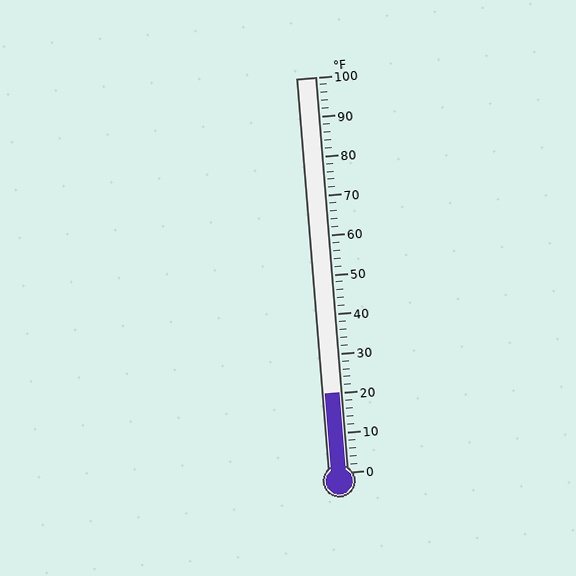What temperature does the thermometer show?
The thermometer shows approximately 20°F.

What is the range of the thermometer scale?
The thermometer scale ranges from 0°F to 100°F.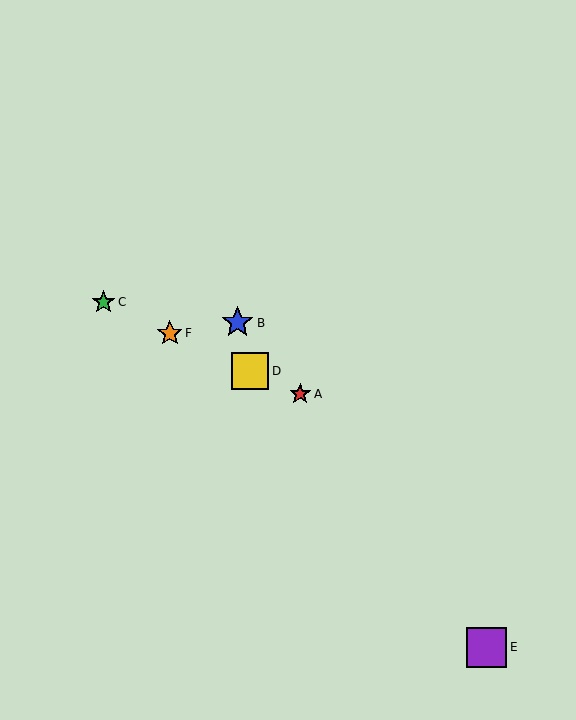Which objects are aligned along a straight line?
Objects A, C, D, F are aligned along a straight line.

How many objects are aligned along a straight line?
4 objects (A, C, D, F) are aligned along a straight line.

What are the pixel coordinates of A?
Object A is at (300, 394).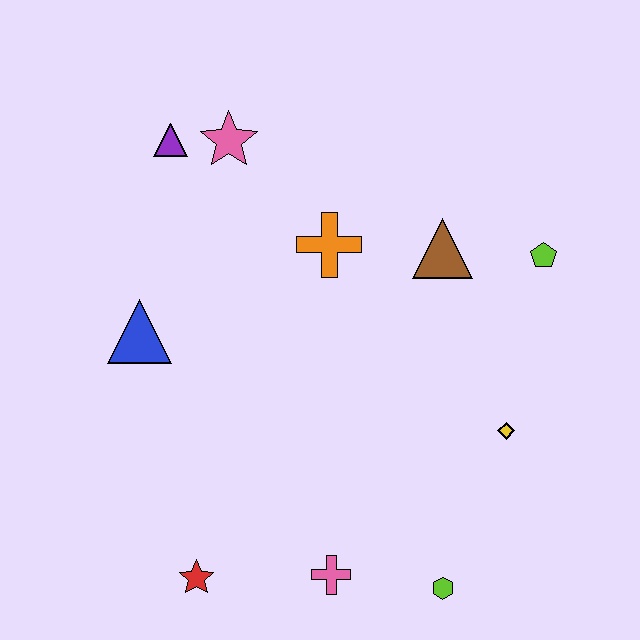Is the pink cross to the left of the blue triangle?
No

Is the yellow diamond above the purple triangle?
No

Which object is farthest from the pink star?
The lime hexagon is farthest from the pink star.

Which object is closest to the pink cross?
The lime hexagon is closest to the pink cross.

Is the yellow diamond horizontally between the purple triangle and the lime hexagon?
No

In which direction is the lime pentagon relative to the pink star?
The lime pentagon is to the right of the pink star.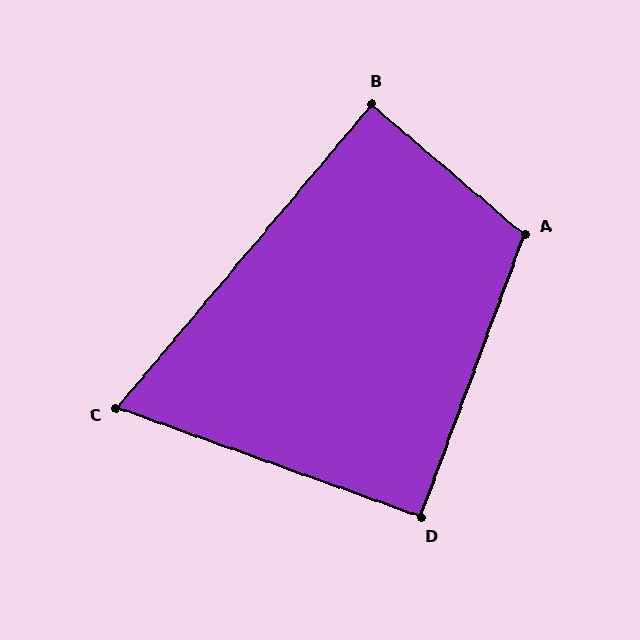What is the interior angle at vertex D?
Approximately 90 degrees (approximately right).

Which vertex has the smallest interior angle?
C, at approximately 70 degrees.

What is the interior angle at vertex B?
Approximately 90 degrees (approximately right).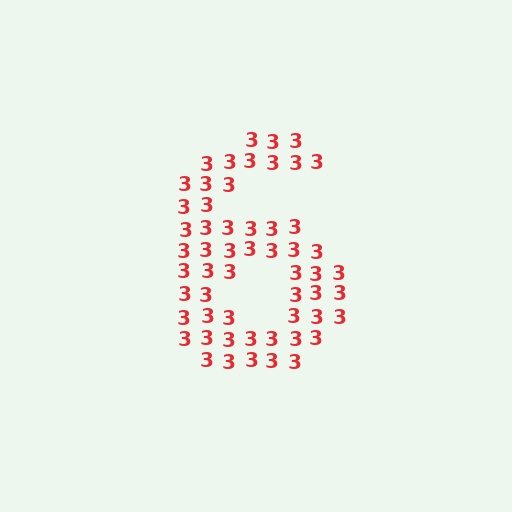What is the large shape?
The large shape is the digit 6.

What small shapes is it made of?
It is made of small digit 3's.